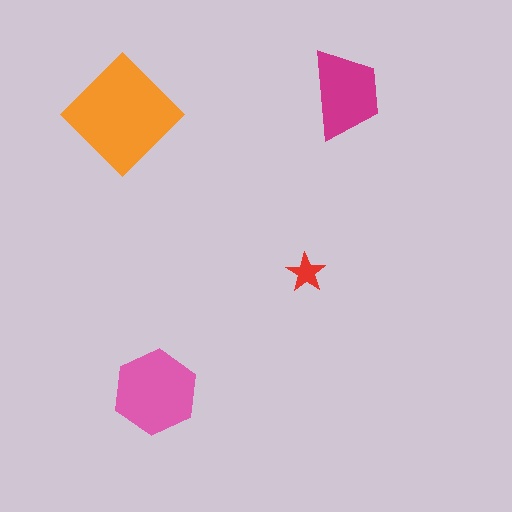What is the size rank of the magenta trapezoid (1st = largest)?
3rd.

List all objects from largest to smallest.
The orange diamond, the pink hexagon, the magenta trapezoid, the red star.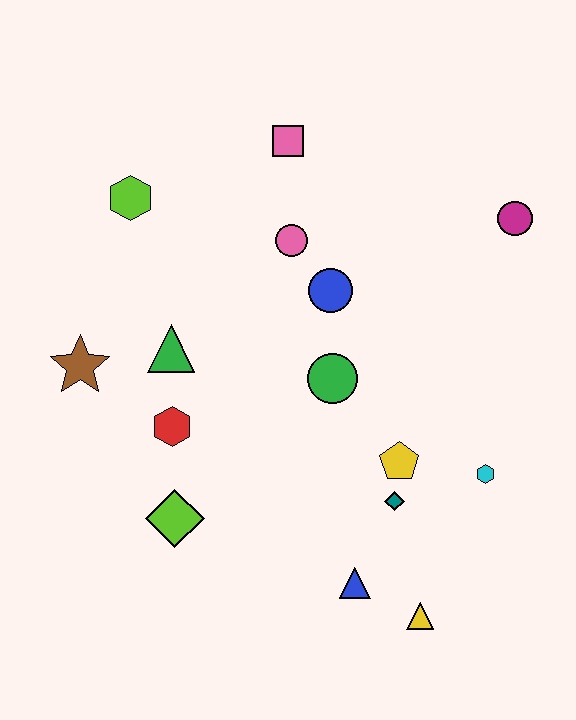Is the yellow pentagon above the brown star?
No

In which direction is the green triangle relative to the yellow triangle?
The green triangle is above the yellow triangle.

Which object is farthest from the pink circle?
The yellow triangle is farthest from the pink circle.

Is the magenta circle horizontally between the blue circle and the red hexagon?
No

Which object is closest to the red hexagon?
The green triangle is closest to the red hexagon.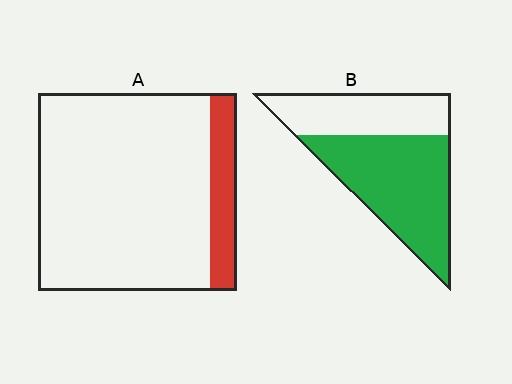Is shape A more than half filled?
No.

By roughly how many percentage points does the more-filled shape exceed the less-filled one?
By roughly 50 percentage points (B over A).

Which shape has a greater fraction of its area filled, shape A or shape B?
Shape B.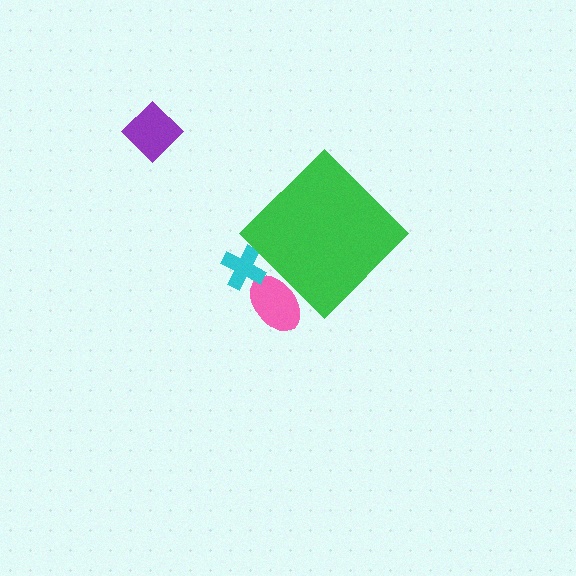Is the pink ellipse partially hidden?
Yes, the pink ellipse is partially hidden behind the green diamond.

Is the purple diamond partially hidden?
No, the purple diamond is fully visible.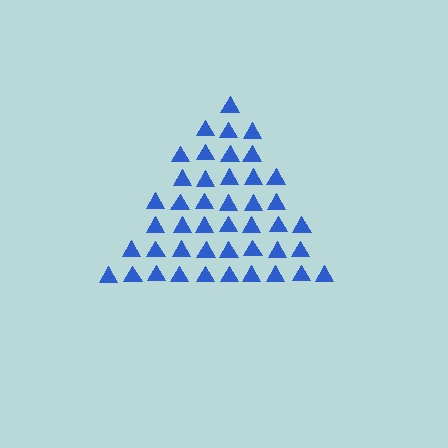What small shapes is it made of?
It is made of small triangles.